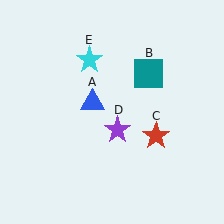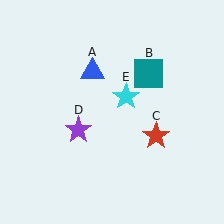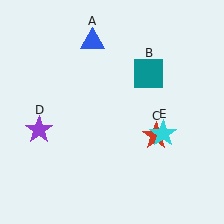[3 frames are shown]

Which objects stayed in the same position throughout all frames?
Teal square (object B) and red star (object C) remained stationary.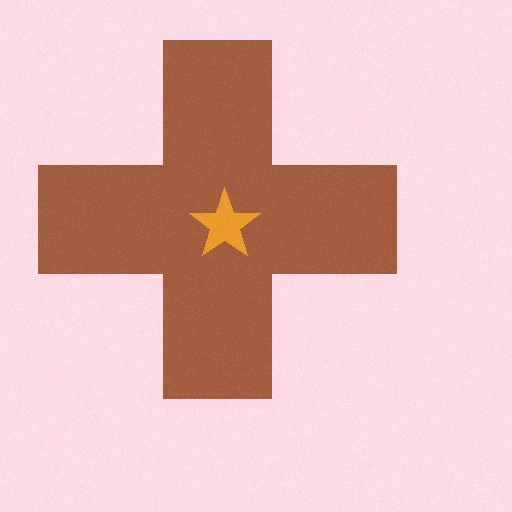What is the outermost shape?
The brown cross.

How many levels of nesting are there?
2.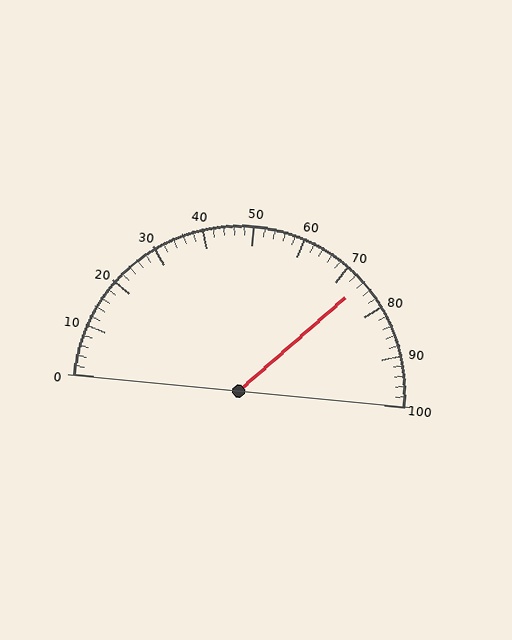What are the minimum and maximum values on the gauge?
The gauge ranges from 0 to 100.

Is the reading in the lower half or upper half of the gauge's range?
The reading is in the upper half of the range (0 to 100).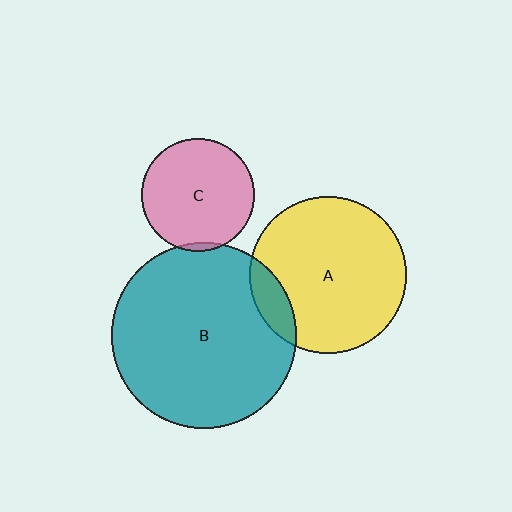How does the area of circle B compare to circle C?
Approximately 2.7 times.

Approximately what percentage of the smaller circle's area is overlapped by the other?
Approximately 5%.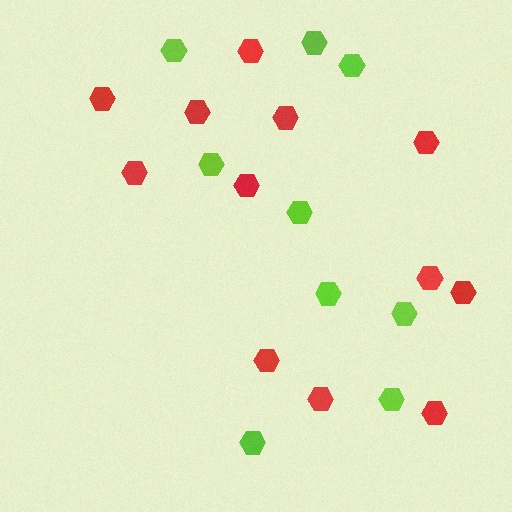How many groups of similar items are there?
There are 2 groups: one group of lime hexagons (9) and one group of red hexagons (12).